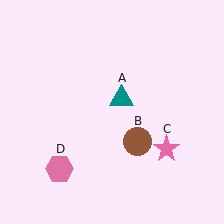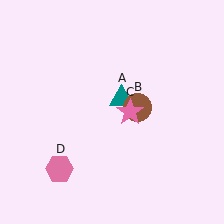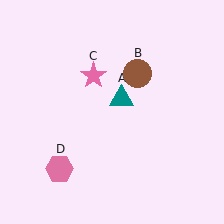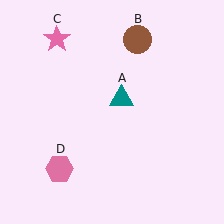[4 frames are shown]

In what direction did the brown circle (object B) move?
The brown circle (object B) moved up.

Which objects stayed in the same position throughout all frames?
Teal triangle (object A) and pink hexagon (object D) remained stationary.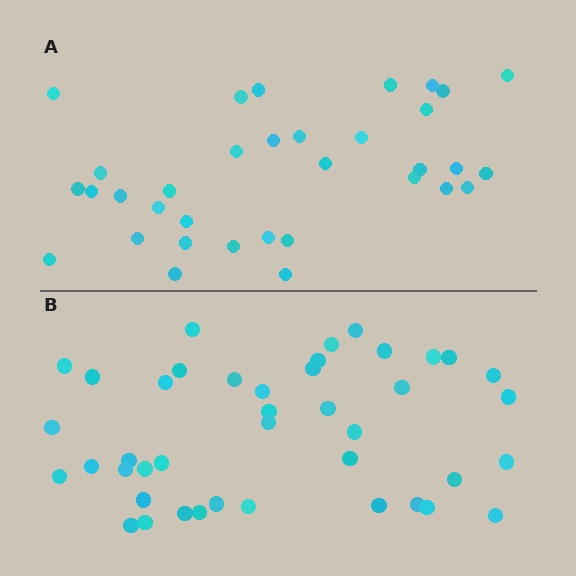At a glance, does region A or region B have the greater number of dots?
Region B (the bottom region) has more dots.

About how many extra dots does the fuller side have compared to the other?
Region B has roughly 8 or so more dots than region A.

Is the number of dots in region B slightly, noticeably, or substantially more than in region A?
Region B has only slightly more — the two regions are fairly close. The ratio is roughly 1.2 to 1.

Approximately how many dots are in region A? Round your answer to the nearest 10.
About 30 dots. (The exact count is 34, which rounds to 30.)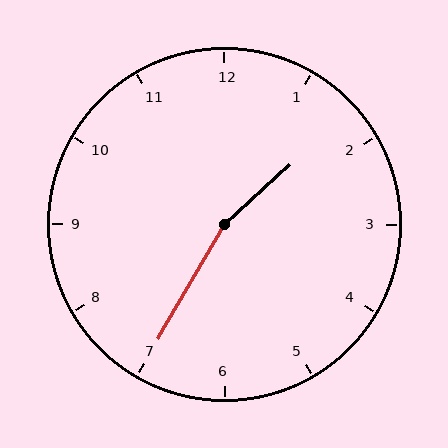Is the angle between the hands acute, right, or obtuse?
It is obtuse.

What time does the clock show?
1:35.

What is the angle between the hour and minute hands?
Approximately 162 degrees.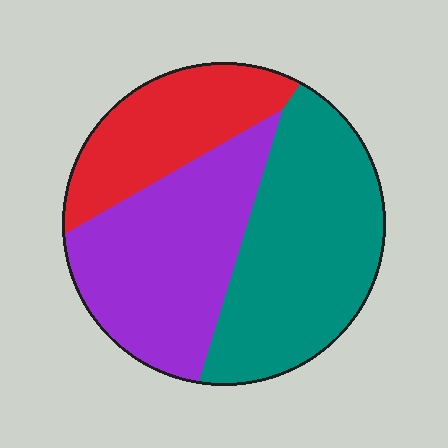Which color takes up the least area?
Red, at roughly 25%.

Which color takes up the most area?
Teal, at roughly 40%.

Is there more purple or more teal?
Teal.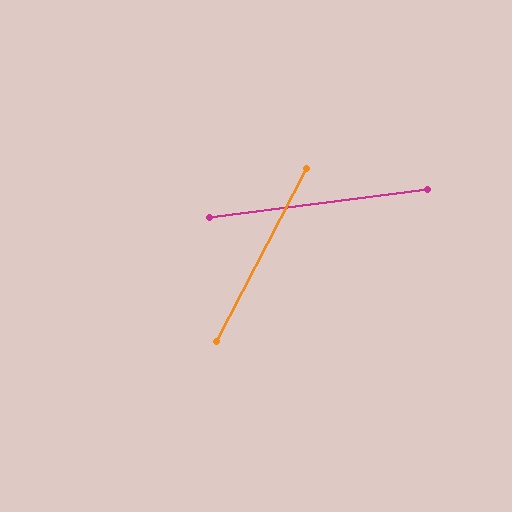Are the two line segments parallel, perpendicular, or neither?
Neither parallel nor perpendicular — they differ by about 55°.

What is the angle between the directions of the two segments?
Approximately 55 degrees.